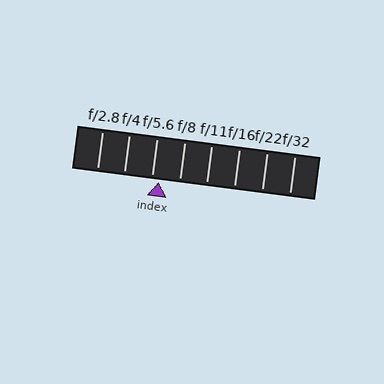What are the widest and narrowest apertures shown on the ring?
The widest aperture shown is f/2.8 and the narrowest is f/32.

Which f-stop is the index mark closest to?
The index mark is closest to f/5.6.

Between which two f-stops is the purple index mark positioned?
The index mark is between f/5.6 and f/8.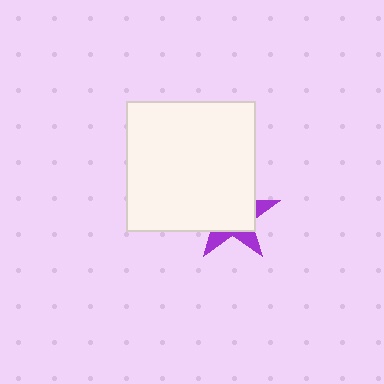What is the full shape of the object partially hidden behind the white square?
The partially hidden object is a purple star.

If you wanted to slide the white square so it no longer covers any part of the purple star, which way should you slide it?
Slide it toward the upper-left — that is the most direct way to separate the two shapes.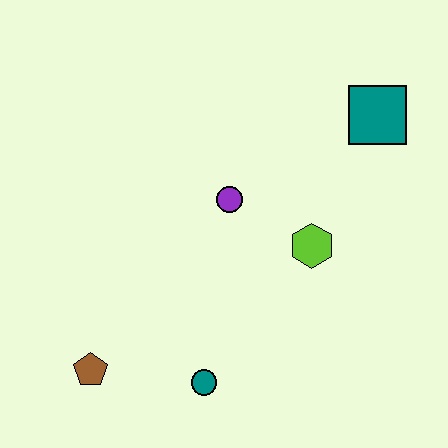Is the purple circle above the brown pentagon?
Yes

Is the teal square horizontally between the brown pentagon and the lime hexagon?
No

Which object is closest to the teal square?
The lime hexagon is closest to the teal square.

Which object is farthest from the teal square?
The brown pentagon is farthest from the teal square.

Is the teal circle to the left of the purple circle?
Yes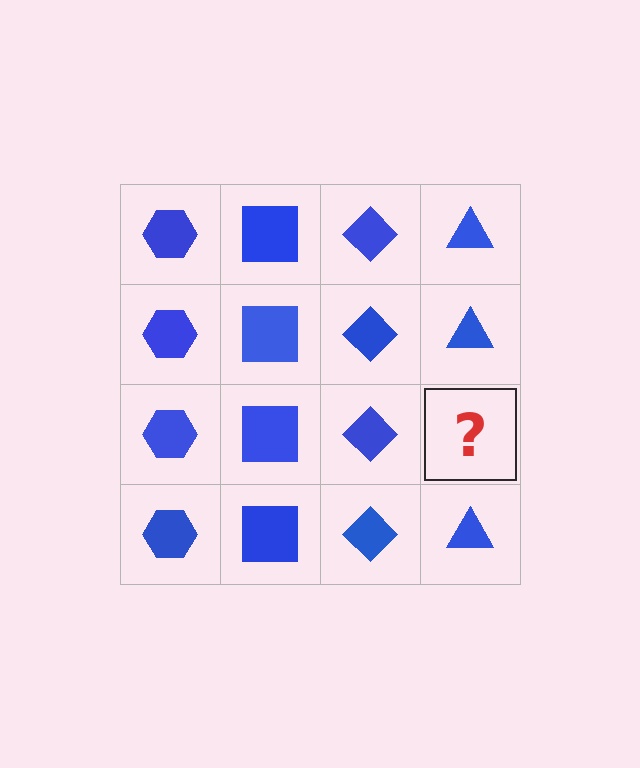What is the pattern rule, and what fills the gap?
The rule is that each column has a consistent shape. The gap should be filled with a blue triangle.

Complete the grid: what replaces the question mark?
The question mark should be replaced with a blue triangle.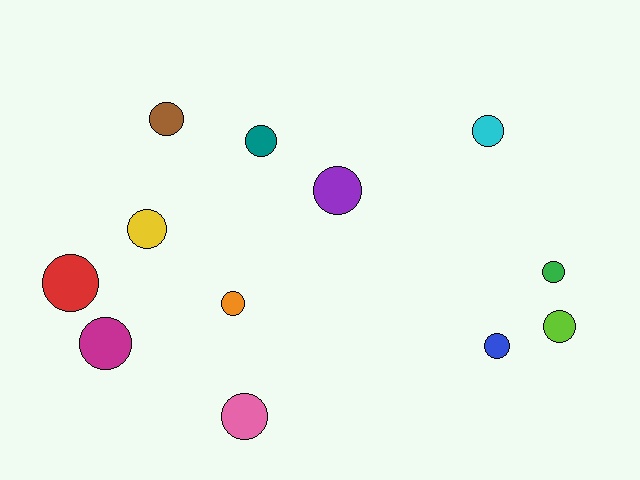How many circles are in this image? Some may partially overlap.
There are 12 circles.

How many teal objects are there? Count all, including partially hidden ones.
There is 1 teal object.